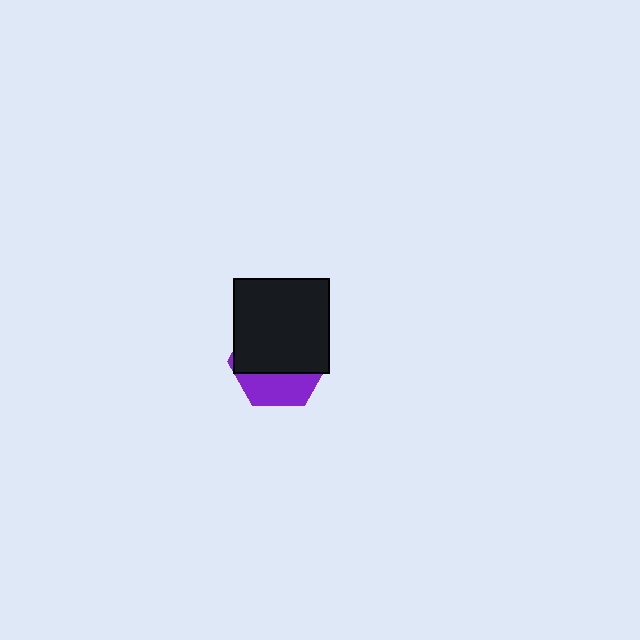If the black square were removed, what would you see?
You would see the complete purple hexagon.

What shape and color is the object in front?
The object in front is a black square.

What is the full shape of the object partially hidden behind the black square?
The partially hidden object is a purple hexagon.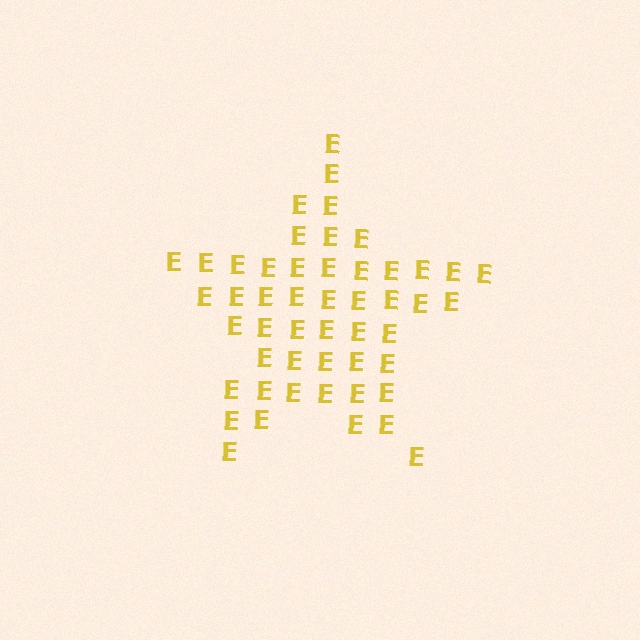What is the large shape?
The large shape is a star.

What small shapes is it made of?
It is made of small letter E's.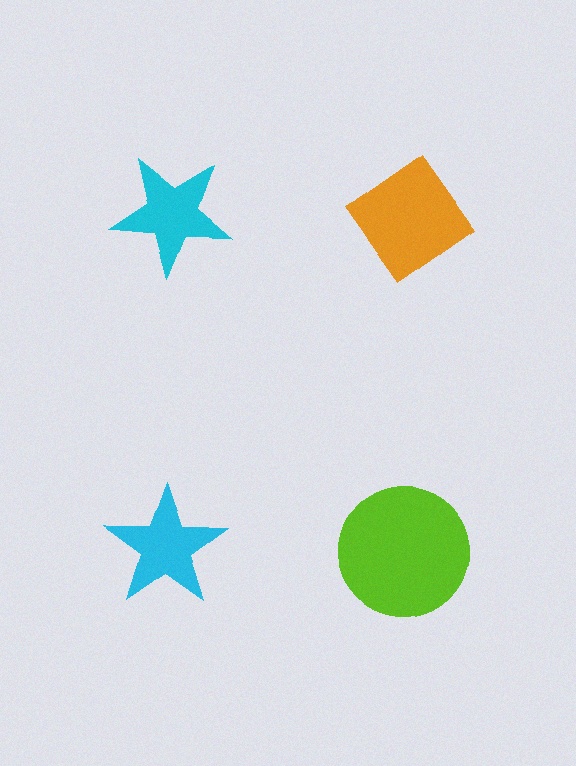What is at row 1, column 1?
A cyan star.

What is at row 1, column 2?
An orange diamond.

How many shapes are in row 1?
2 shapes.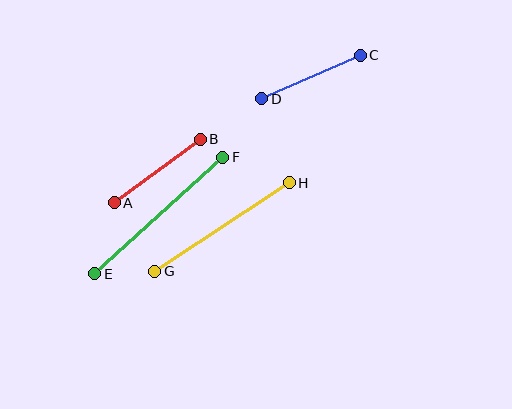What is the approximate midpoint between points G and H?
The midpoint is at approximately (222, 227) pixels.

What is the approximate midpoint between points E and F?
The midpoint is at approximately (159, 215) pixels.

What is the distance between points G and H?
The distance is approximately 161 pixels.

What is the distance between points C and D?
The distance is approximately 108 pixels.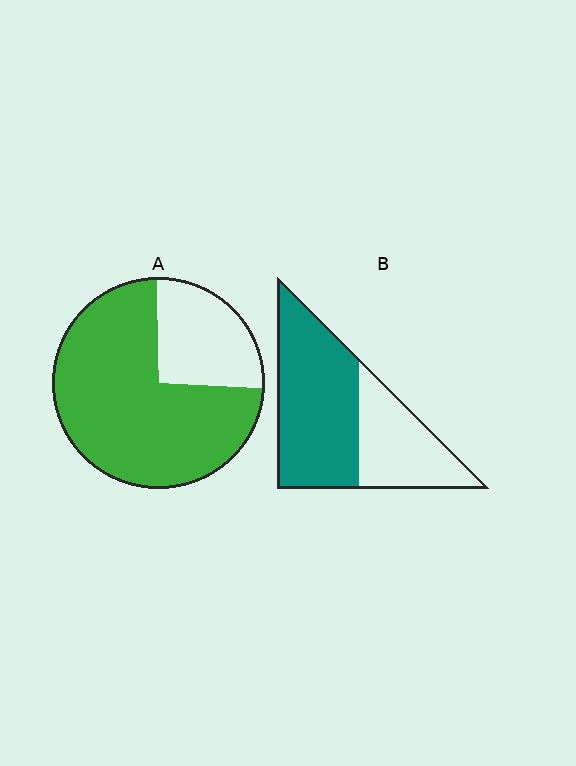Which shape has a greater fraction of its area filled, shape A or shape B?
Shape A.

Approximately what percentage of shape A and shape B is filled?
A is approximately 75% and B is approximately 60%.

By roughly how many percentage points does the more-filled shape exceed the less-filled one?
By roughly 10 percentage points (A over B).